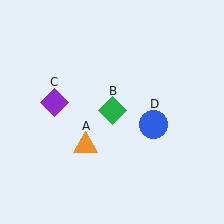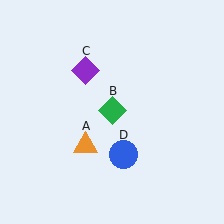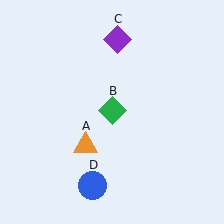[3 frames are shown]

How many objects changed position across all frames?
2 objects changed position: purple diamond (object C), blue circle (object D).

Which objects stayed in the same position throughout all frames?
Orange triangle (object A) and green diamond (object B) remained stationary.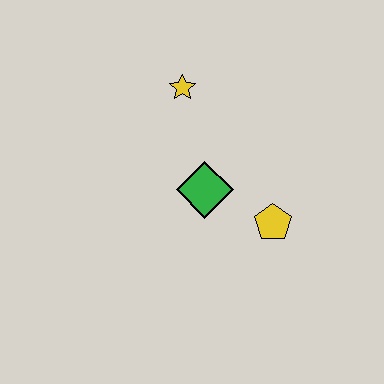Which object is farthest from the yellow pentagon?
The yellow star is farthest from the yellow pentagon.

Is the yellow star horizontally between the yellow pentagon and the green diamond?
No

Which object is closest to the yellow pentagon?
The green diamond is closest to the yellow pentagon.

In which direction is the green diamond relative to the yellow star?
The green diamond is below the yellow star.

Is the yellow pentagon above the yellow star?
No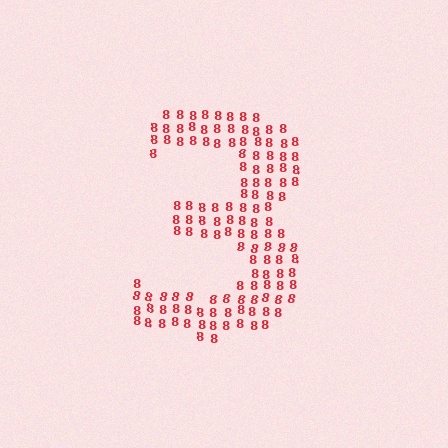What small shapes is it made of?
It is made of small digit 8's.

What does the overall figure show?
The overall figure shows the digit 3.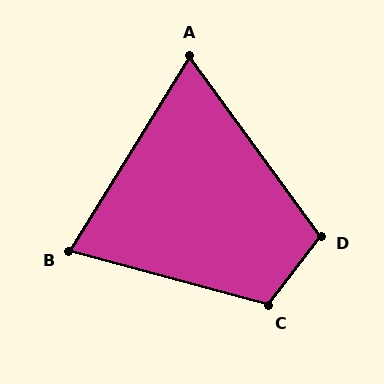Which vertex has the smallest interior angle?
A, at approximately 68 degrees.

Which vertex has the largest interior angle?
C, at approximately 112 degrees.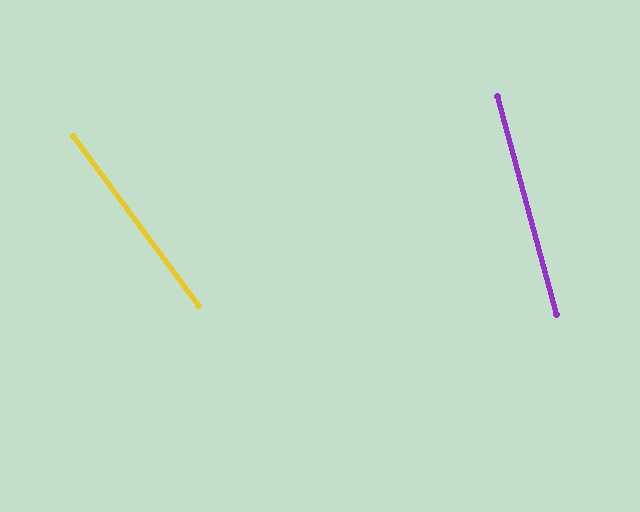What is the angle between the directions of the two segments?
Approximately 22 degrees.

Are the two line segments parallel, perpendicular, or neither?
Neither parallel nor perpendicular — they differ by about 22°.